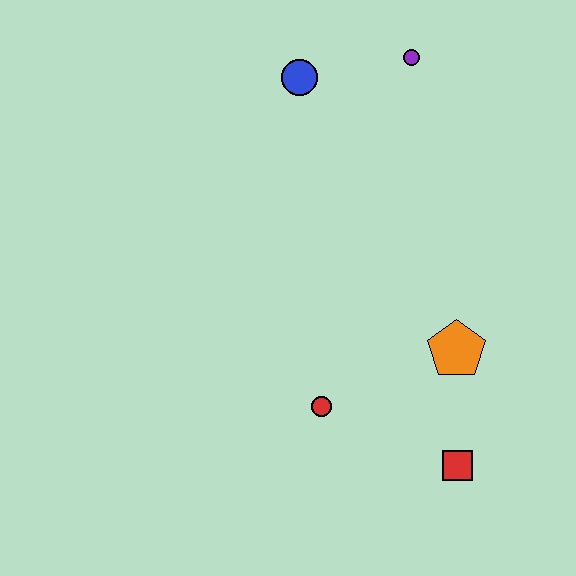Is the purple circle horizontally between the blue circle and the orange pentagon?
Yes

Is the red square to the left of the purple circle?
No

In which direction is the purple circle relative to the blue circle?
The purple circle is to the right of the blue circle.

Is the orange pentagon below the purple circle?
Yes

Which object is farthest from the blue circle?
The red square is farthest from the blue circle.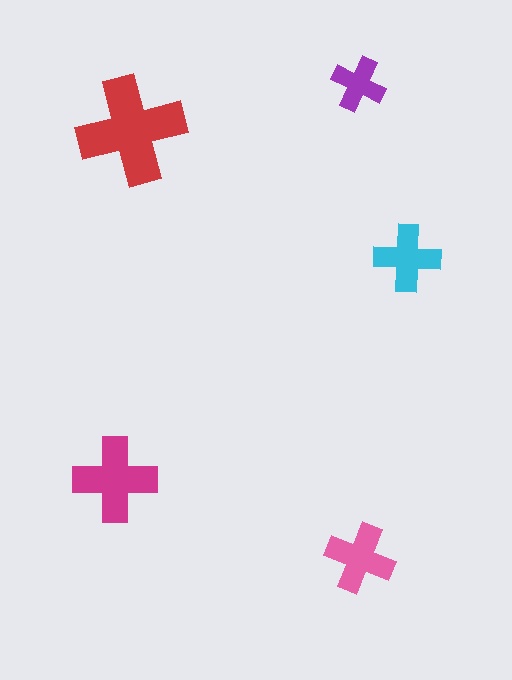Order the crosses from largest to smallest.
the red one, the magenta one, the pink one, the cyan one, the purple one.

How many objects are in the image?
There are 5 objects in the image.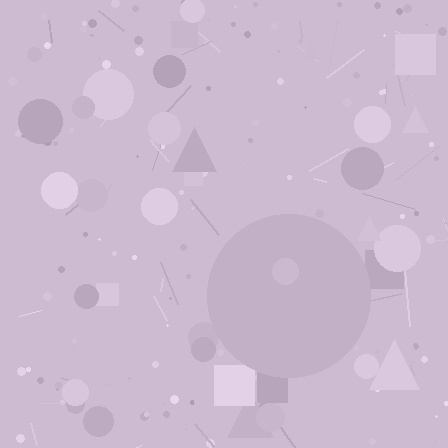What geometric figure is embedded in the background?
A circle is embedded in the background.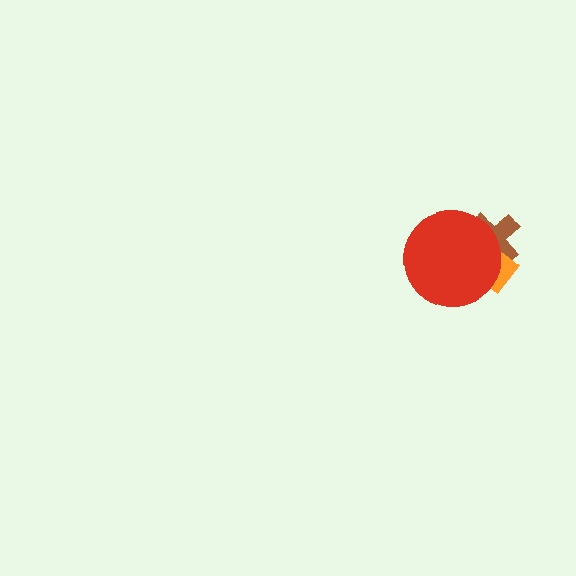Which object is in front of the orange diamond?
The red circle is in front of the orange diamond.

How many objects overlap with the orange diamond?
2 objects overlap with the orange diamond.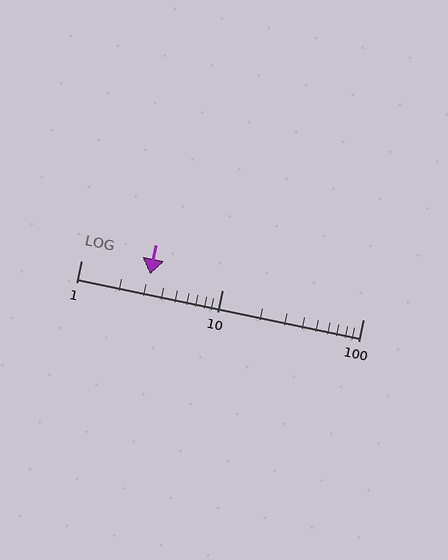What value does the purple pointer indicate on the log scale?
The pointer indicates approximately 3.1.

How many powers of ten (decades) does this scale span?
The scale spans 2 decades, from 1 to 100.